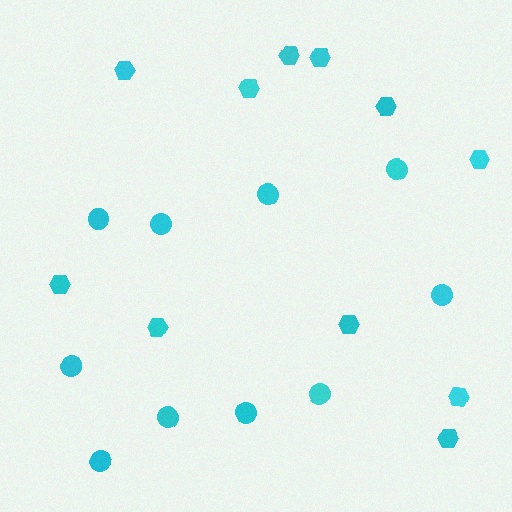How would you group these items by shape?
There are 2 groups: one group of circles (10) and one group of hexagons (11).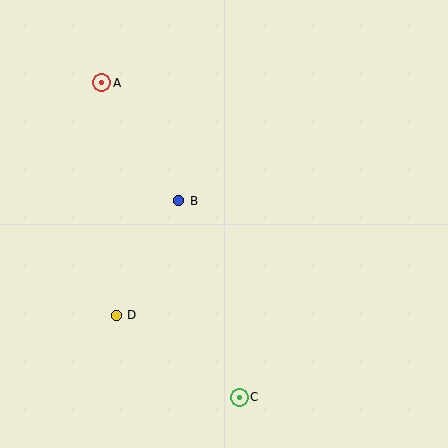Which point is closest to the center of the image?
Point B at (179, 201) is closest to the center.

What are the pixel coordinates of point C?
Point C is at (239, 397).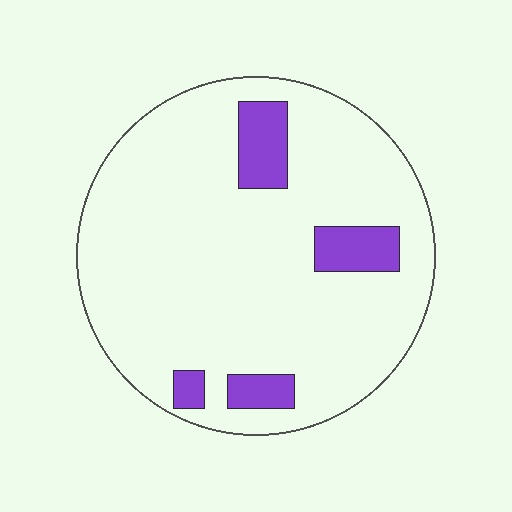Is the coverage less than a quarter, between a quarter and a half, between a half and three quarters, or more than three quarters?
Less than a quarter.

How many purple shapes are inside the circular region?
4.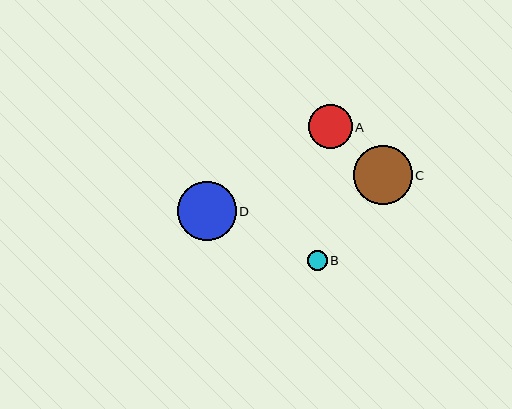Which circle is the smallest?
Circle B is the smallest with a size of approximately 20 pixels.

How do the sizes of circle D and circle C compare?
Circle D and circle C are approximately the same size.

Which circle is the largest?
Circle D is the largest with a size of approximately 59 pixels.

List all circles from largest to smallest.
From largest to smallest: D, C, A, B.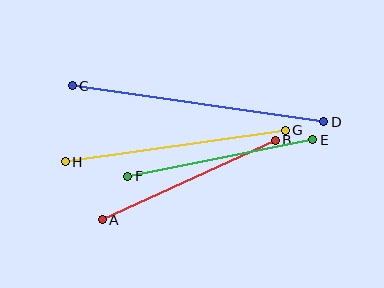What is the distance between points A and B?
The distance is approximately 190 pixels.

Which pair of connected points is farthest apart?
Points C and D are farthest apart.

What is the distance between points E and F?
The distance is approximately 188 pixels.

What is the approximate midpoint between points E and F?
The midpoint is at approximately (220, 158) pixels.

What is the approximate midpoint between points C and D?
The midpoint is at approximately (198, 104) pixels.